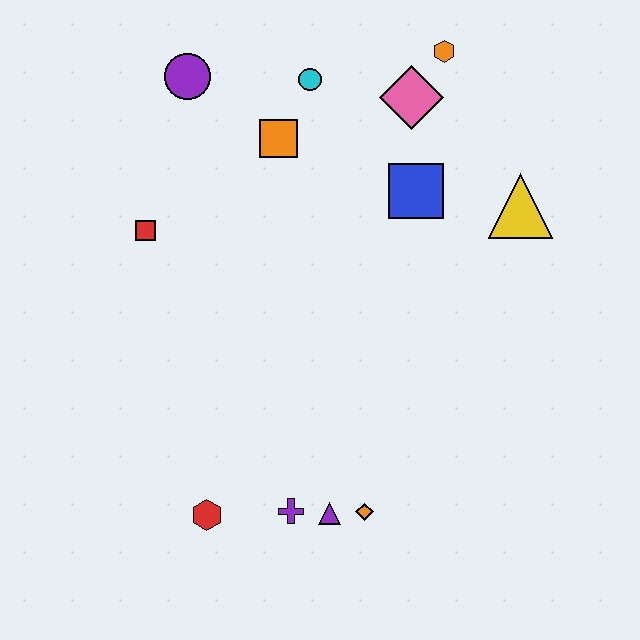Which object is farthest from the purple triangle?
The orange hexagon is farthest from the purple triangle.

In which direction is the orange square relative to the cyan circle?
The orange square is below the cyan circle.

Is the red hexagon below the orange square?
Yes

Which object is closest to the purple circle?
The orange square is closest to the purple circle.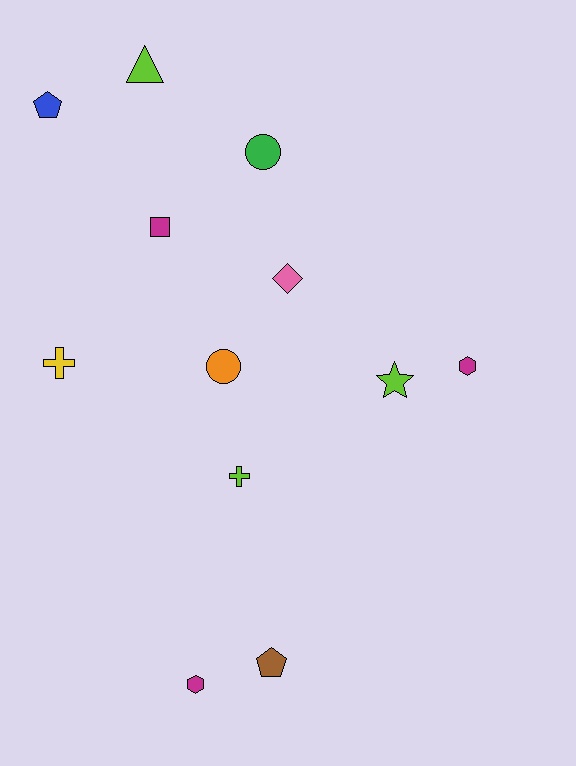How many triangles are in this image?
There is 1 triangle.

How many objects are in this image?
There are 12 objects.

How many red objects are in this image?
There are no red objects.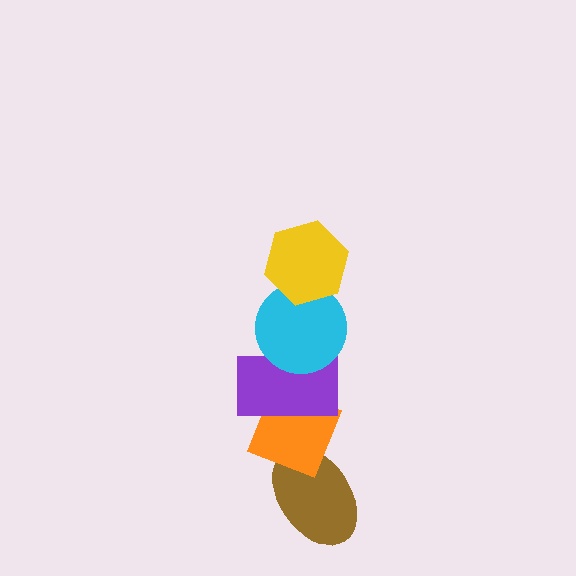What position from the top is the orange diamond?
The orange diamond is 4th from the top.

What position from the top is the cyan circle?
The cyan circle is 2nd from the top.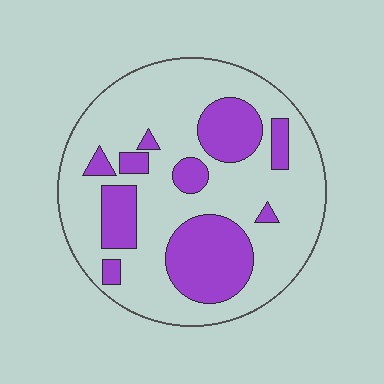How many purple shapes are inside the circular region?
10.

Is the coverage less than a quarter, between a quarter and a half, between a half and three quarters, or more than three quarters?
Between a quarter and a half.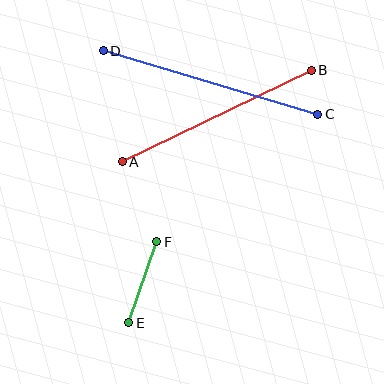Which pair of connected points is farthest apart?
Points C and D are farthest apart.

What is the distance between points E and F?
The distance is approximately 86 pixels.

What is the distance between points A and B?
The distance is approximately 210 pixels.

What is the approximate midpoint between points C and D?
The midpoint is at approximately (211, 83) pixels.